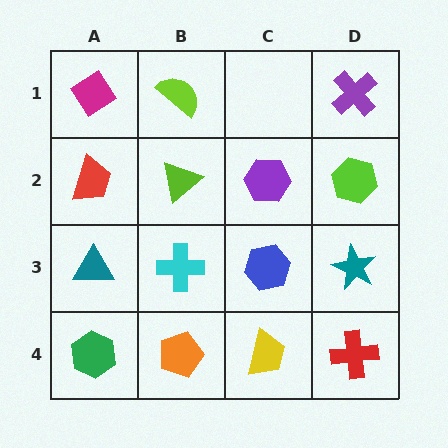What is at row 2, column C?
A purple hexagon.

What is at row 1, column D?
A purple cross.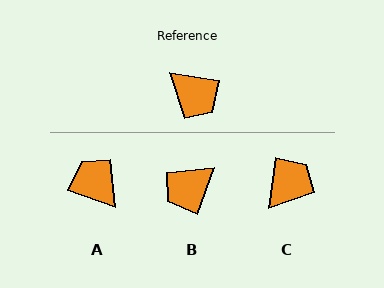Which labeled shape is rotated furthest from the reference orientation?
A, about 169 degrees away.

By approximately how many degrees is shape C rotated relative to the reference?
Approximately 92 degrees counter-clockwise.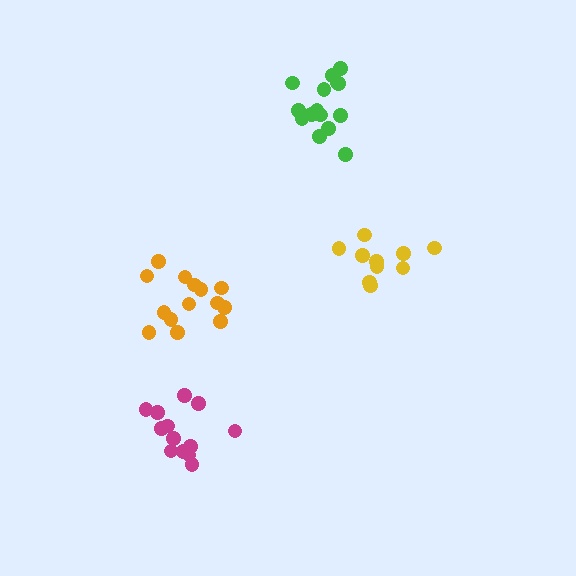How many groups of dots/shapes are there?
There are 4 groups.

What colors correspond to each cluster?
The clusters are colored: orange, green, yellow, magenta.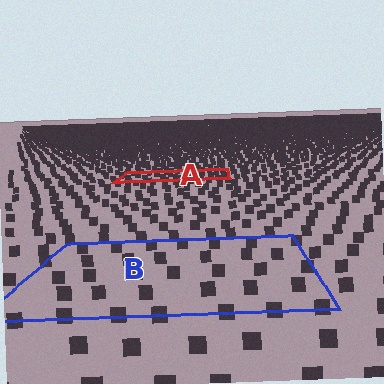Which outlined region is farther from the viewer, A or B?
Region A is farther from the viewer — the texture elements inside it appear smaller and more densely packed.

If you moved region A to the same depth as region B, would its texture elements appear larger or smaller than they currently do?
They would appear larger. At a closer depth, the same texture elements are projected at a bigger on-screen size.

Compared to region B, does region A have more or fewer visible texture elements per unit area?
Region A has more texture elements per unit area — they are packed more densely because it is farther away.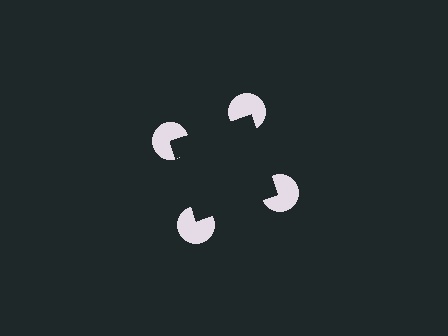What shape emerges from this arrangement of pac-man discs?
An illusory square — its edges are inferred from the aligned wedge cuts in the pac-man discs, not physically drawn.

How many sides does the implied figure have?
4 sides.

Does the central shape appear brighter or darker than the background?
It typically appears slightly darker than the background, even though no actual brightness change is drawn.